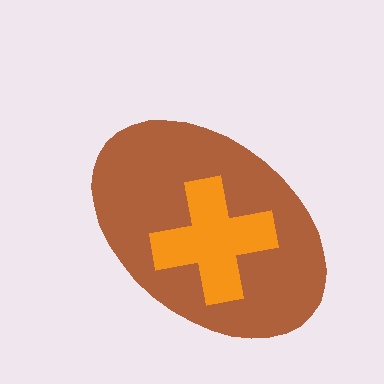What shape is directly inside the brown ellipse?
The orange cross.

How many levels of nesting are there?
2.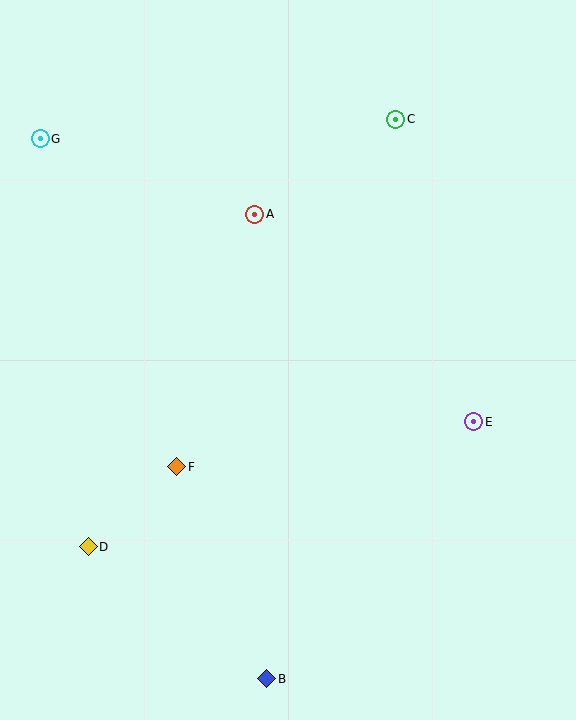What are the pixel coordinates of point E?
Point E is at (474, 422).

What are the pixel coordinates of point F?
Point F is at (177, 467).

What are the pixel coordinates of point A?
Point A is at (255, 214).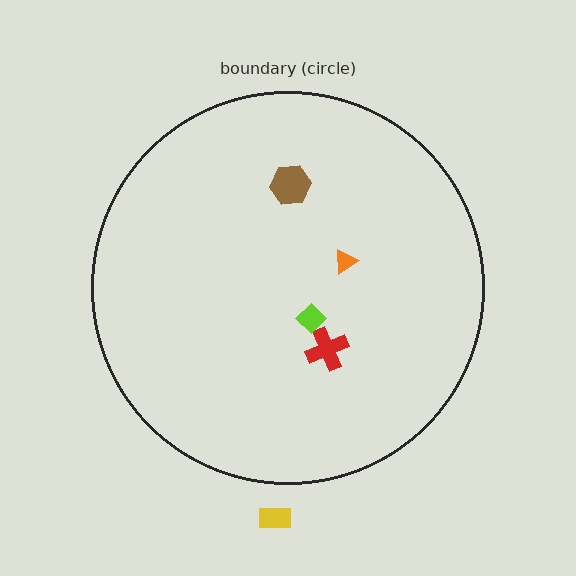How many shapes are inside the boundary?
4 inside, 1 outside.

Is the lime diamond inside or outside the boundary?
Inside.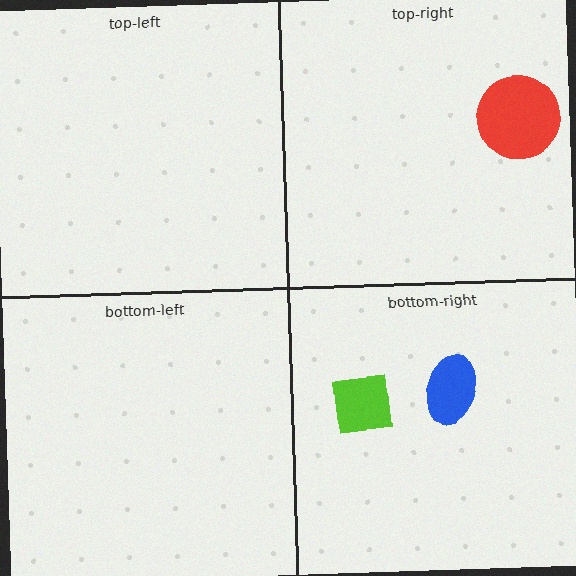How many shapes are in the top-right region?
1.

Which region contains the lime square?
The bottom-right region.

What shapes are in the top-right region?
The red circle.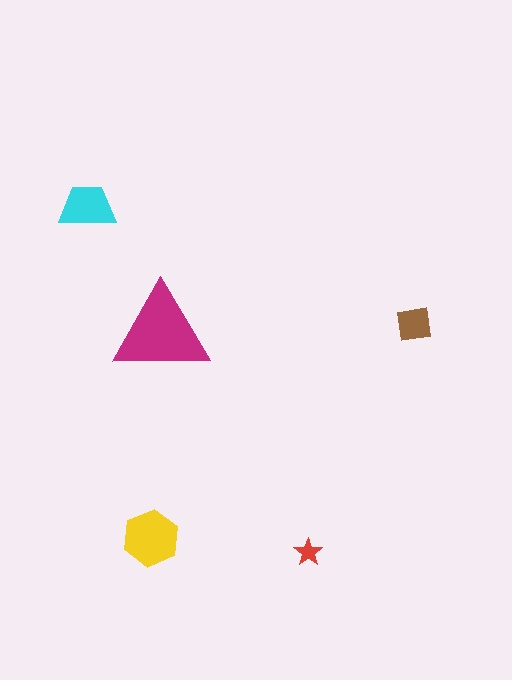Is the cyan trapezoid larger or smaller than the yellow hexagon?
Smaller.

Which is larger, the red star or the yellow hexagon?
The yellow hexagon.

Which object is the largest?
The magenta triangle.